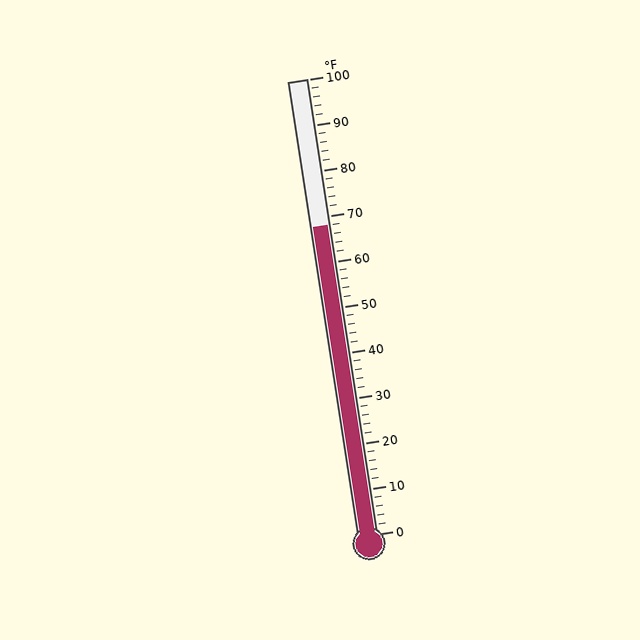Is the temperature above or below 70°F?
The temperature is below 70°F.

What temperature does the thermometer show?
The thermometer shows approximately 68°F.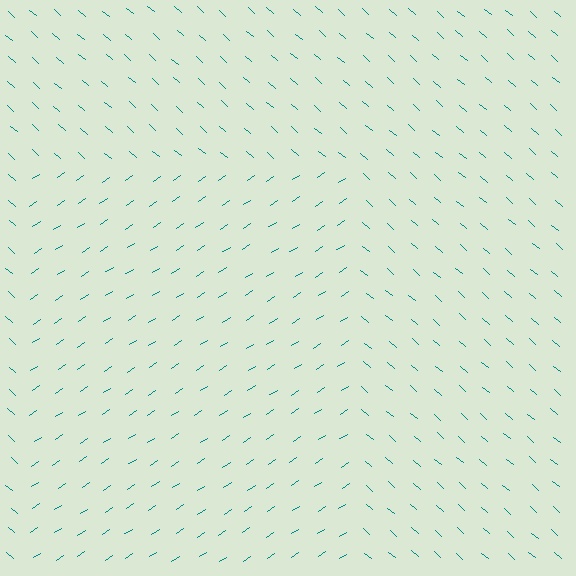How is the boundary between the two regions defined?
The boundary is defined purely by a change in line orientation (approximately 74 degrees difference). All lines are the same color and thickness.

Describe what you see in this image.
The image is filled with small teal line segments. A rectangle region in the image has lines oriented differently from the surrounding lines, creating a visible texture boundary.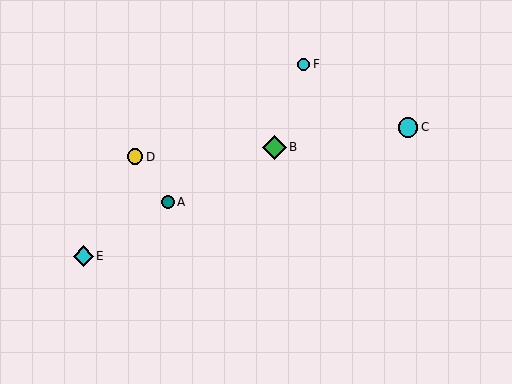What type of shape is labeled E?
Shape E is a cyan diamond.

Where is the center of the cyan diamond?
The center of the cyan diamond is at (83, 256).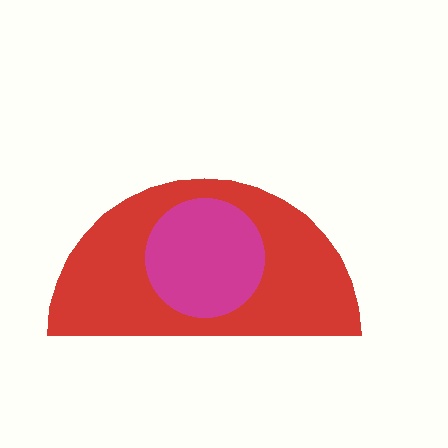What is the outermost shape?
The red semicircle.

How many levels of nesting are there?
2.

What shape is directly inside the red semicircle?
The magenta circle.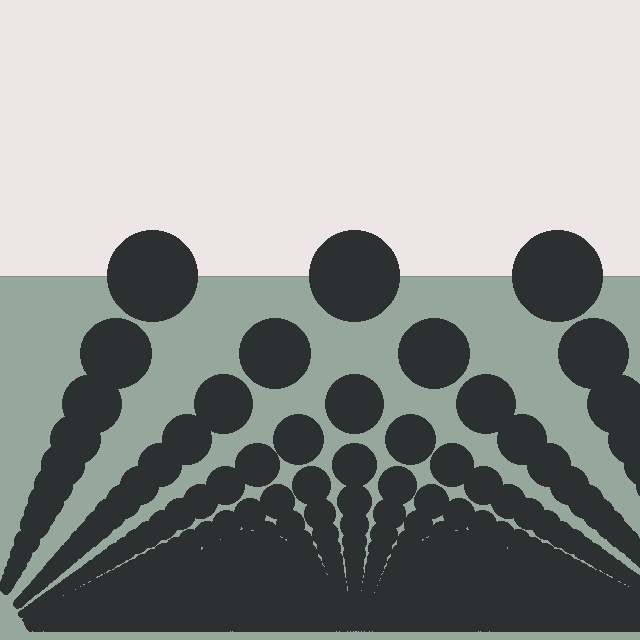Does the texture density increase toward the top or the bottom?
Density increases toward the bottom.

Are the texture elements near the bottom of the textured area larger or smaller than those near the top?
Smaller. The gradient is inverted — elements near the bottom are smaller and denser.